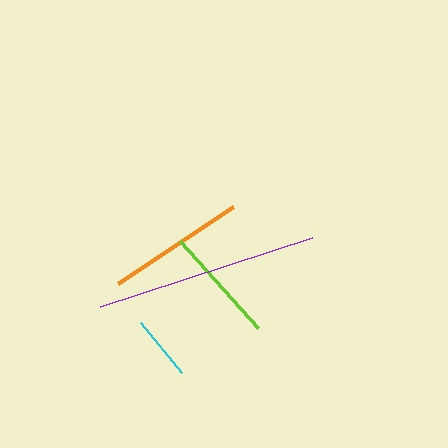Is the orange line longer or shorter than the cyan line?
The orange line is longer than the cyan line.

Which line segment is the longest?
The purple line is the longest at approximately 223 pixels.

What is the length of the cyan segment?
The cyan segment is approximately 65 pixels long.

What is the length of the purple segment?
The purple segment is approximately 223 pixels long.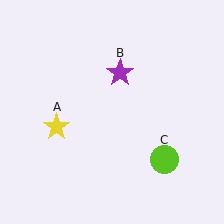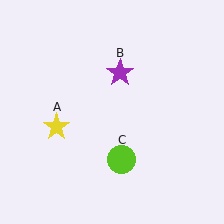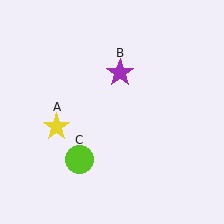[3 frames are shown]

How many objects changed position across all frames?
1 object changed position: lime circle (object C).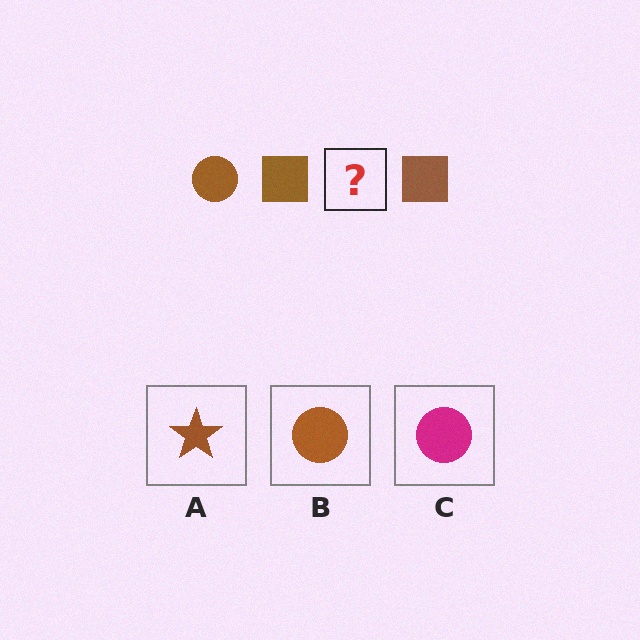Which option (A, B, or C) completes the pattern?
B.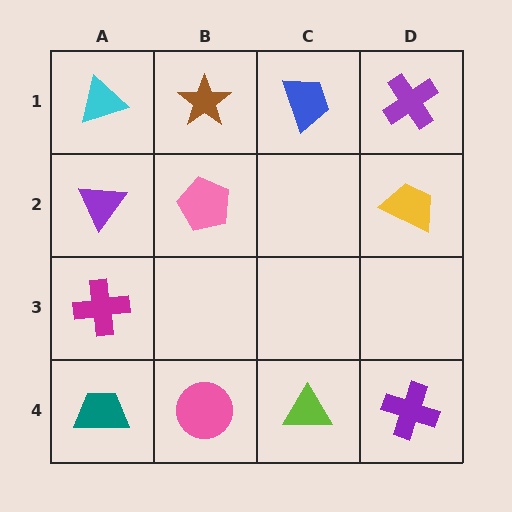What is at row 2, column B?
A pink pentagon.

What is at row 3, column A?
A magenta cross.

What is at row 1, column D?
A purple cross.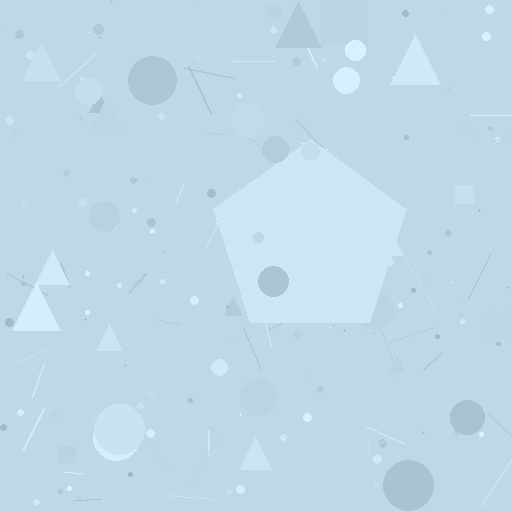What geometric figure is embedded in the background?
A pentagon is embedded in the background.